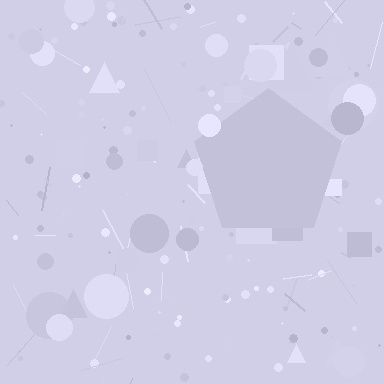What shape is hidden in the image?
A pentagon is hidden in the image.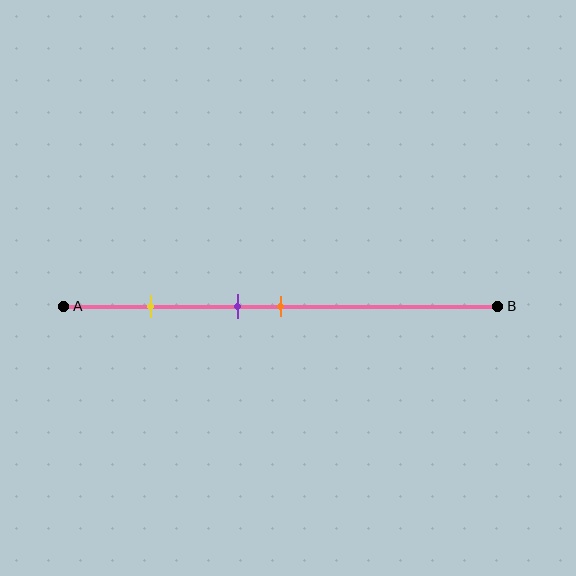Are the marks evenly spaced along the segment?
No, the marks are not evenly spaced.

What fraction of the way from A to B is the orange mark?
The orange mark is approximately 50% (0.5) of the way from A to B.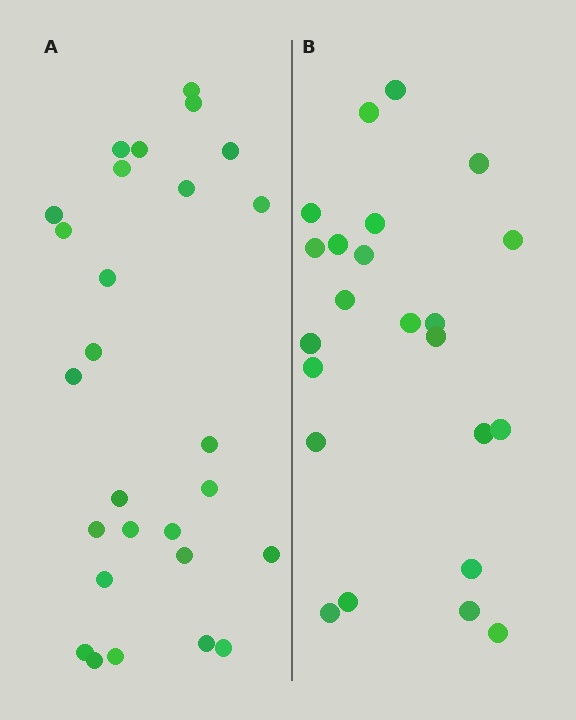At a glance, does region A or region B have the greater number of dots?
Region A (the left region) has more dots.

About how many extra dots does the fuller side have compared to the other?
Region A has about 4 more dots than region B.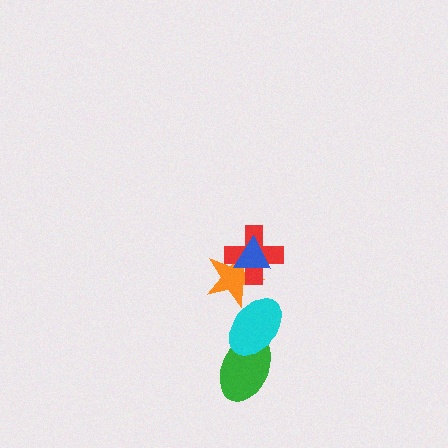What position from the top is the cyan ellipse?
The cyan ellipse is 4th from the top.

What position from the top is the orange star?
The orange star is 3rd from the top.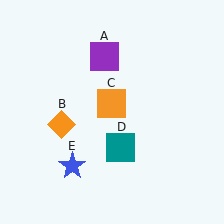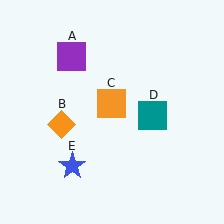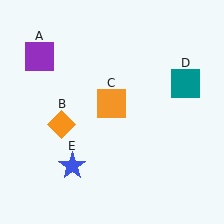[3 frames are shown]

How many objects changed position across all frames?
2 objects changed position: purple square (object A), teal square (object D).